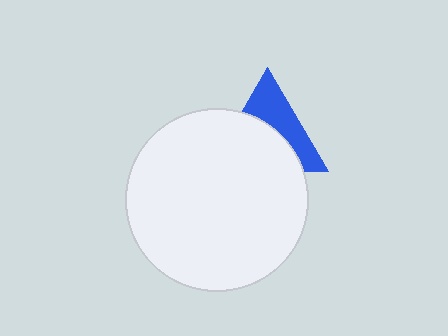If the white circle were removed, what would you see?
You would see the complete blue triangle.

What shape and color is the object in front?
The object in front is a white circle.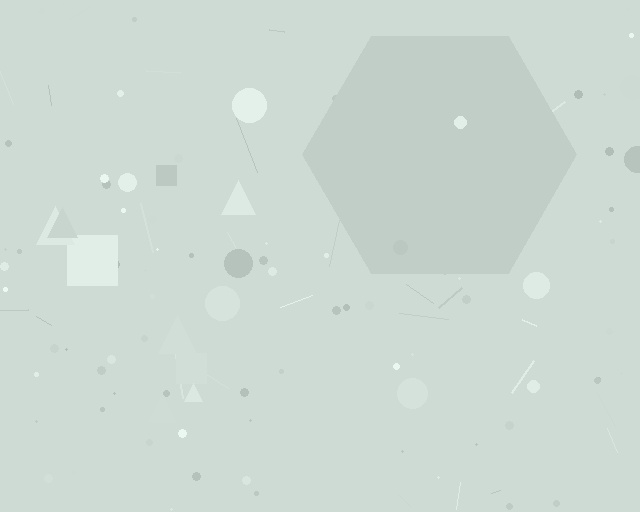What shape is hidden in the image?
A hexagon is hidden in the image.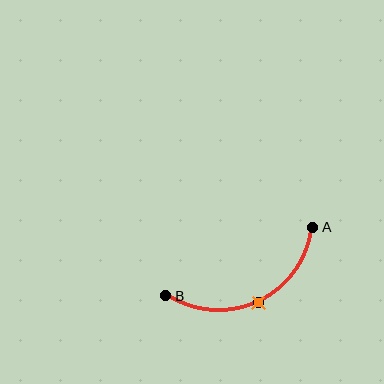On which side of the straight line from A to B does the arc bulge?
The arc bulges below the straight line connecting A and B.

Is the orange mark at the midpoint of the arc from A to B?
Yes. The orange mark lies on the arc at equal arc-length from both A and B — it is the arc midpoint.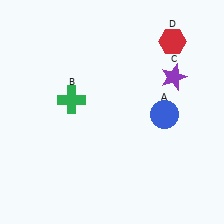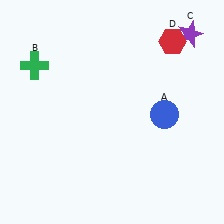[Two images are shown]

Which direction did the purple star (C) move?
The purple star (C) moved up.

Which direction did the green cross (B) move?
The green cross (B) moved left.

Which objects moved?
The objects that moved are: the green cross (B), the purple star (C).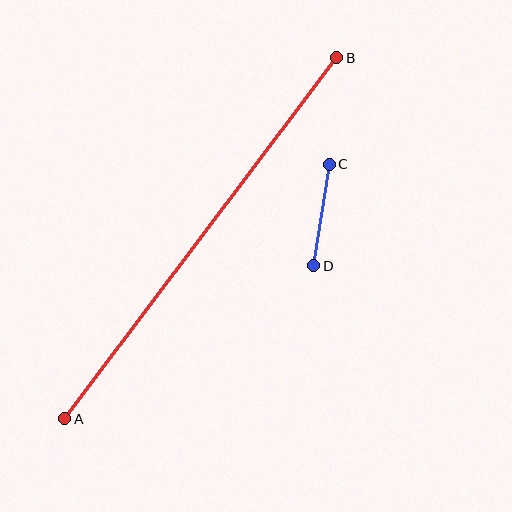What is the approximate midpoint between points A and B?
The midpoint is at approximately (201, 238) pixels.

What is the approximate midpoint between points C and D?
The midpoint is at approximately (322, 215) pixels.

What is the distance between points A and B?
The distance is approximately 452 pixels.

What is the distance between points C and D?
The distance is approximately 103 pixels.